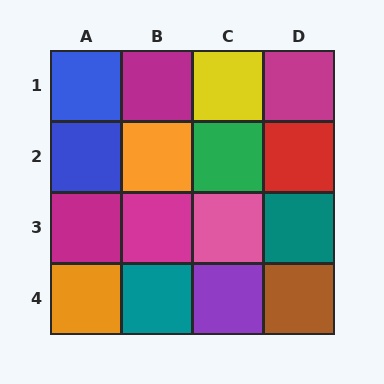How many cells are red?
1 cell is red.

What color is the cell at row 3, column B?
Magenta.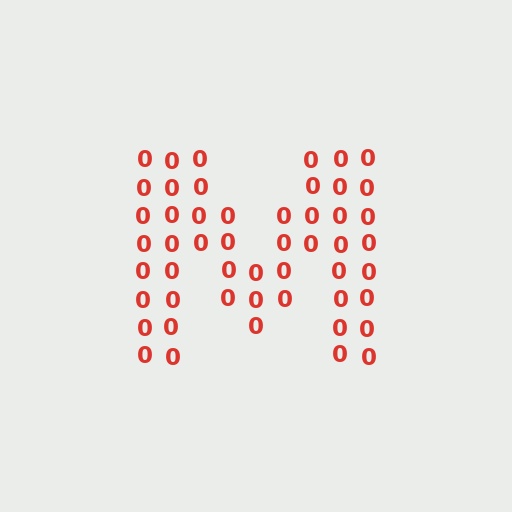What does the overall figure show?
The overall figure shows the letter M.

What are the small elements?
The small elements are digit 0's.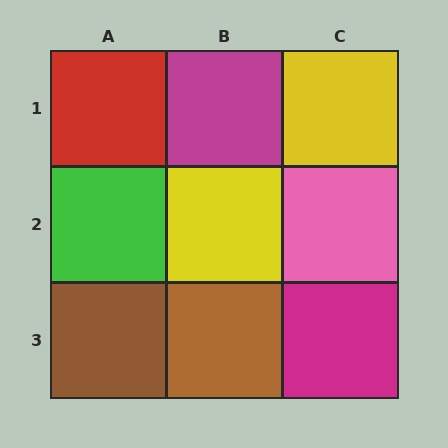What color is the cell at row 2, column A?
Green.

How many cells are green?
1 cell is green.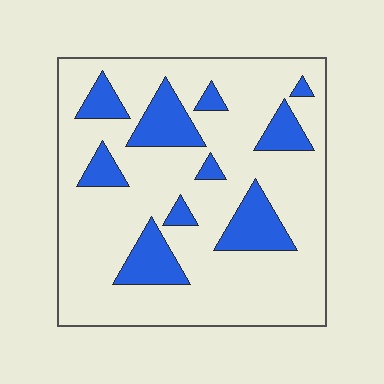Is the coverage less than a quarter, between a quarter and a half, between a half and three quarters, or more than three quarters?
Less than a quarter.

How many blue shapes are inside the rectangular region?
10.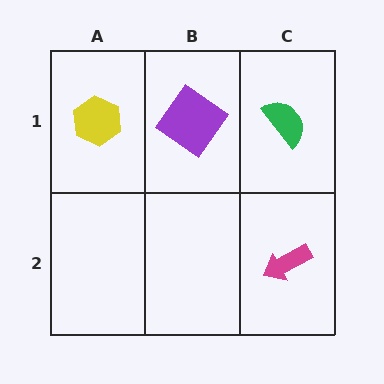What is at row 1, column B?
A purple diamond.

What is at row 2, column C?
A magenta arrow.